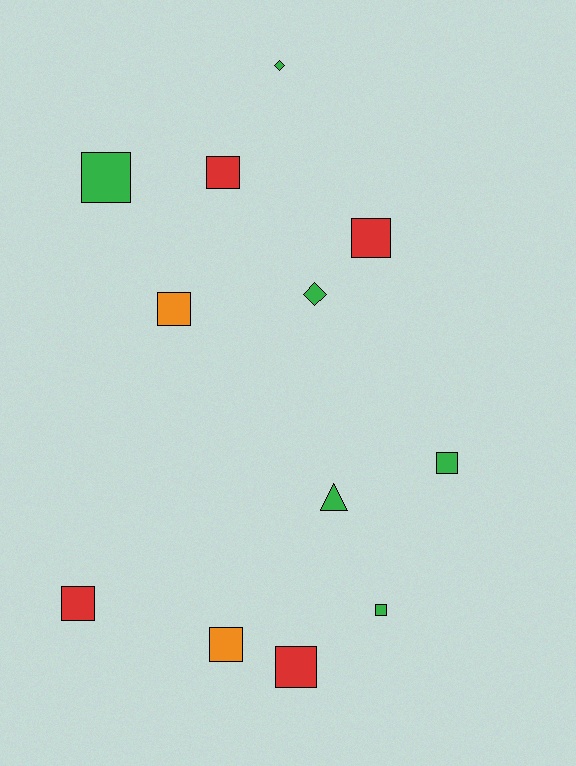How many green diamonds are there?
There are 2 green diamonds.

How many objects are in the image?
There are 12 objects.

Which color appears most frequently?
Green, with 6 objects.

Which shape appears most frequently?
Square, with 9 objects.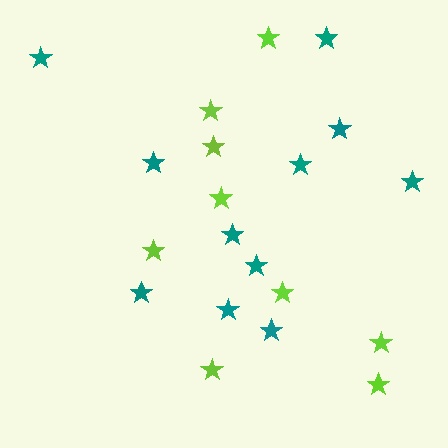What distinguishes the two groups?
There are 2 groups: one group of lime stars (9) and one group of teal stars (11).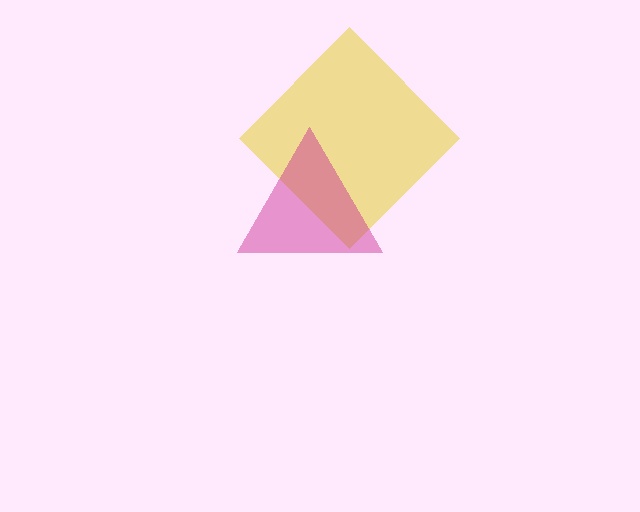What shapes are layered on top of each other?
The layered shapes are: a yellow diamond, a magenta triangle.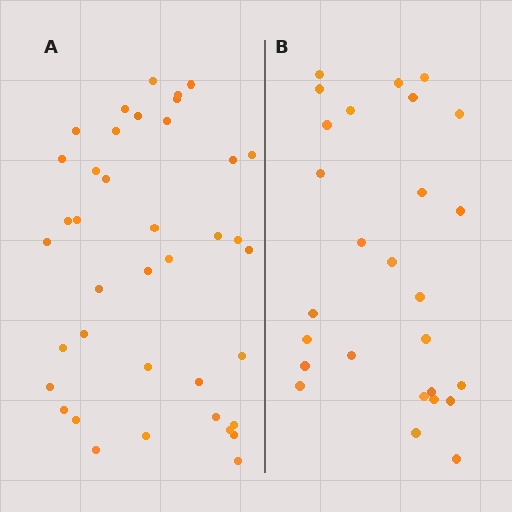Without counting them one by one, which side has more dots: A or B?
Region A (the left region) has more dots.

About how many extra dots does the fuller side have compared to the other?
Region A has roughly 12 or so more dots than region B.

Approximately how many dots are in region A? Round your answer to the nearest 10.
About 40 dots. (The exact count is 39, which rounds to 40.)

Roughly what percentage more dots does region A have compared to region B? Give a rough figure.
About 45% more.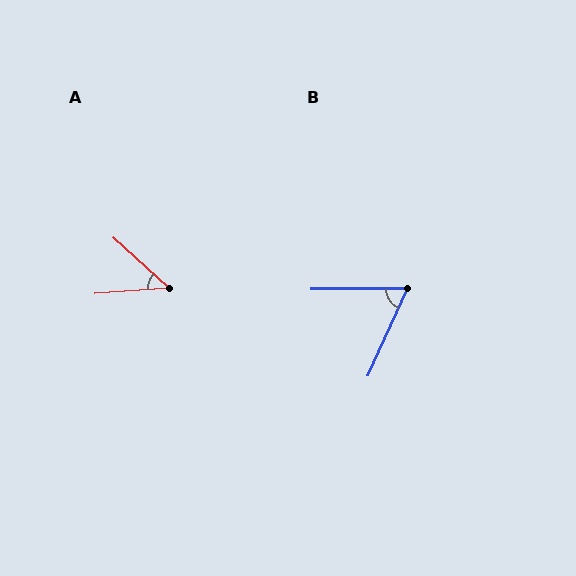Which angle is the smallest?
A, at approximately 46 degrees.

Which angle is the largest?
B, at approximately 66 degrees.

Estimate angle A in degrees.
Approximately 46 degrees.